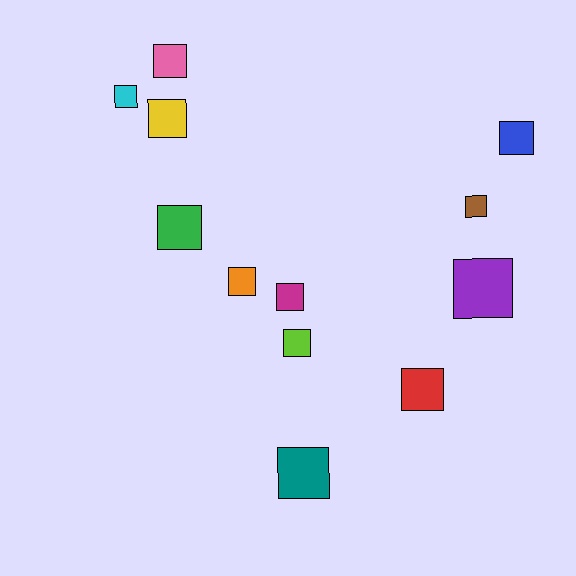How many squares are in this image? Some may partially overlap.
There are 12 squares.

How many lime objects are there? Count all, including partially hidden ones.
There is 1 lime object.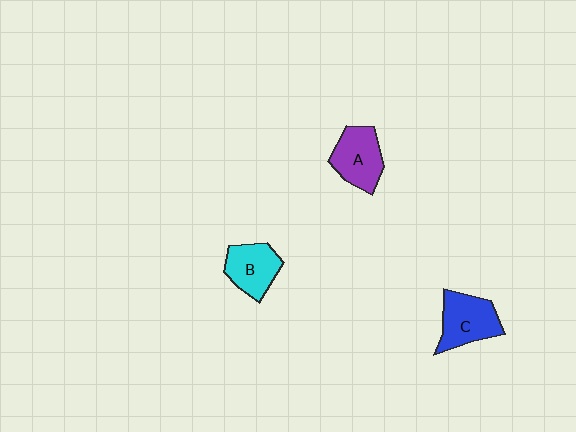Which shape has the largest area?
Shape C (blue).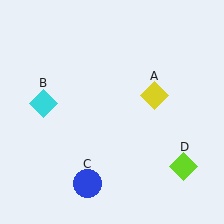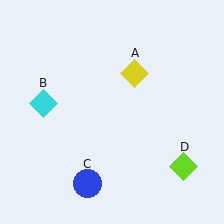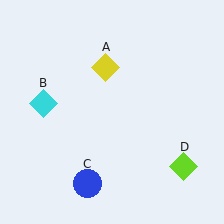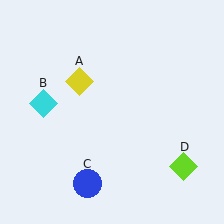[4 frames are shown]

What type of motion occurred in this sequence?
The yellow diamond (object A) rotated counterclockwise around the center of the scene.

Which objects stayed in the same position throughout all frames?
Cyan diamond (object B) and blue circle (object C) and lime diamond (object D) remained stationary.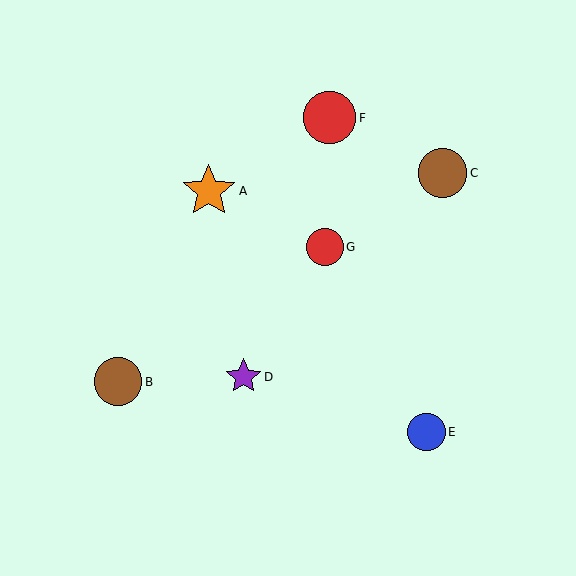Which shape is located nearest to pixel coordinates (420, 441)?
The blue circle (labeled E) at (426, 432) is nearest to that location.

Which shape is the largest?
The orange star (labeled A) is the largest.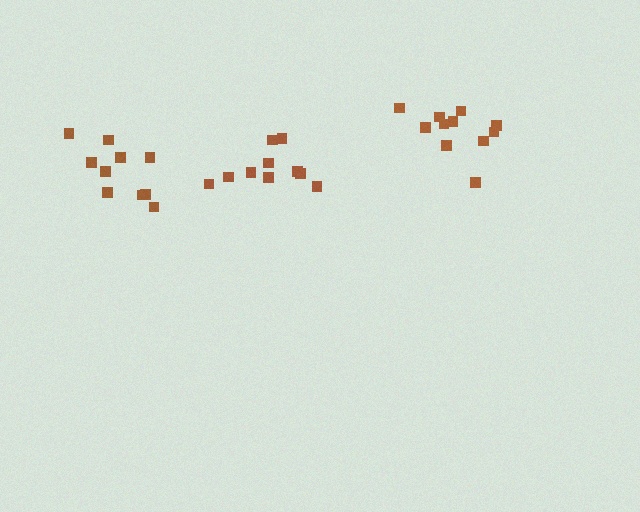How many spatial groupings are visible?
There are 3 spatial groupings.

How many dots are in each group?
Group 1: 11 dots, Group 2: 10 dots, Group 3: 10 dots (31 total).